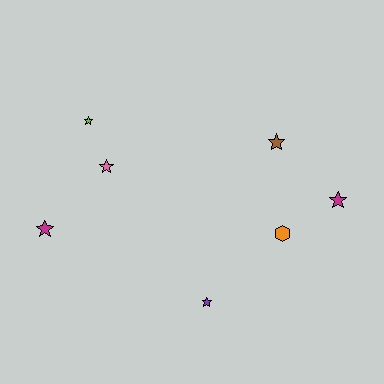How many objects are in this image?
There are 7 objects.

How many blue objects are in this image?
There are no blue objects.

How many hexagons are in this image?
There is 1 hexagon.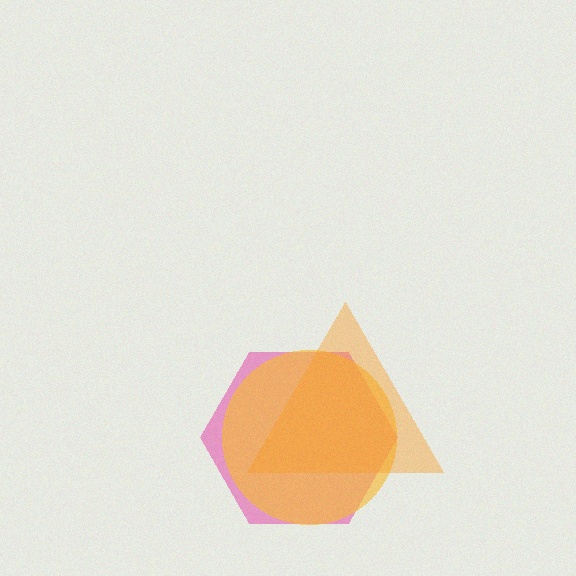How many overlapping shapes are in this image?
There are 3 overlapping shapes in the image.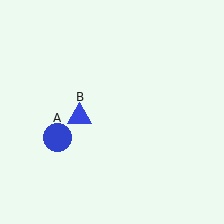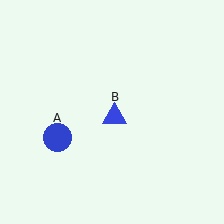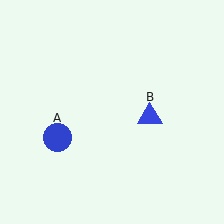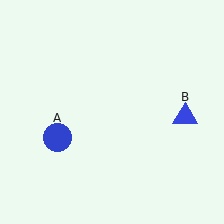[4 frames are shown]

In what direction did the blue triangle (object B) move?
The blue triangle (object B) moved right.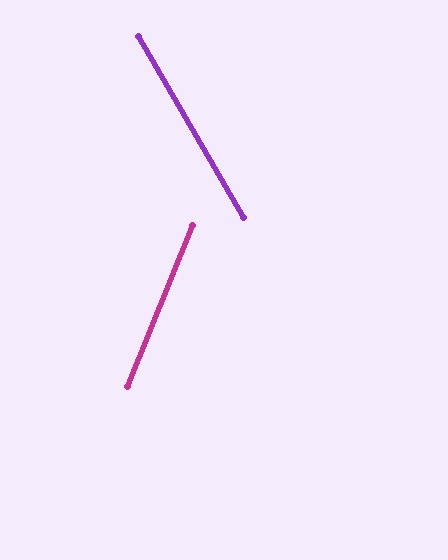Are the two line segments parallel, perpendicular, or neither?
Neither parallel nor perpendicular — they differ by about 52°.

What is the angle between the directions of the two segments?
Approximately 52 degrees.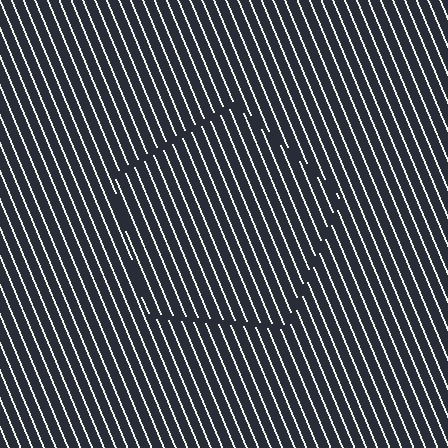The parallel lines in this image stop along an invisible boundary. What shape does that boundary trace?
An illusory pentagon. The interior of the shape contains the same grating, shifted by half a period — the contour is defined by the phase discontinuity where line-ends from the inner and outer gratings abut.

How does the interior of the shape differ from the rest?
The interior of the shape contains the same grating, shifted by half a period — the contour is defined by the phase discontinuity where line-ends from the inner and outer gratings abut.